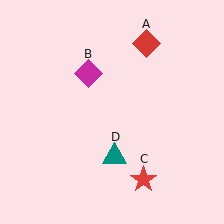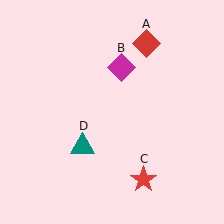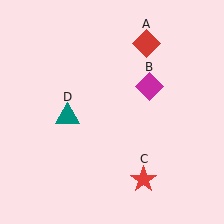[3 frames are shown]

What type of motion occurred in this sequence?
The magenta diamond (object B), teal triangle (object D) rotated clockwise around the center of the scene.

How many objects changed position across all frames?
2 objects changed position: magenta diamond (object B), teal triangle (object D).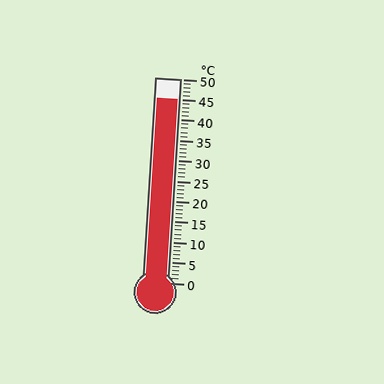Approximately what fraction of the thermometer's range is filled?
The thermometer is filled to approximately 90% of its range.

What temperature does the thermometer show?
The thermometer shows approximately 45°C.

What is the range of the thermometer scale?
The thermometer scale ranges from 0°C to 50°C.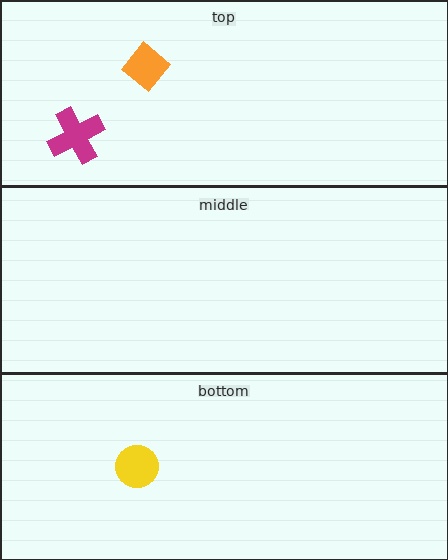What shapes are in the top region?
The orange diamond, the magenta cross.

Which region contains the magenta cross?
The top region.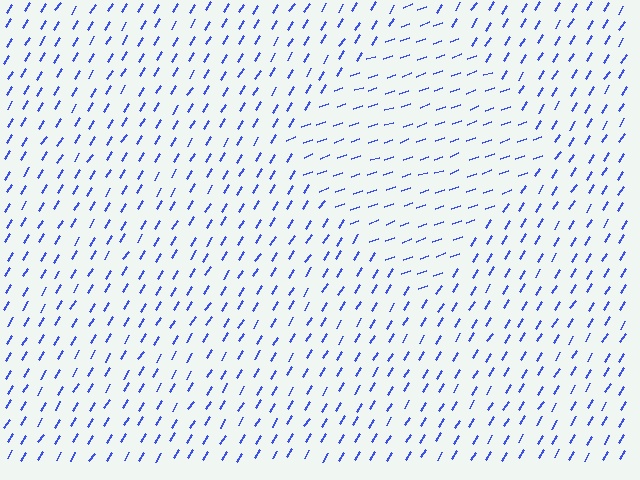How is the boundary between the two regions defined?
The boundary is defined purely by a change in line orientation (approximately 39 degrees difference). All lines are the same color and thickness.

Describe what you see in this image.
The image is filled with small blue line segments. A diamond region in the image has lines oriented differently from the surrounding lines, creating a visible texture boundary.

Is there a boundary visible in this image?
Yes, there is a texture boundary formed by a change in line orientation.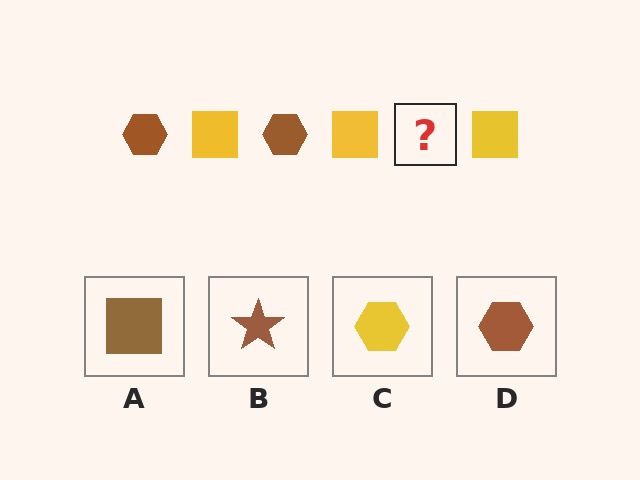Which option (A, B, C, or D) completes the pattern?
D.